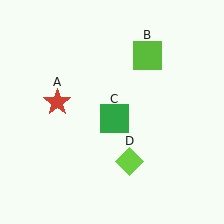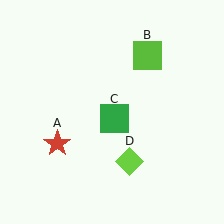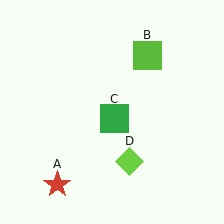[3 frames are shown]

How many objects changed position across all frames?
1 object changed position: red star (object A).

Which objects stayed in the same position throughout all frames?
Lime square (object B) and green square (object C) and lime diamond (object D) remained stationary.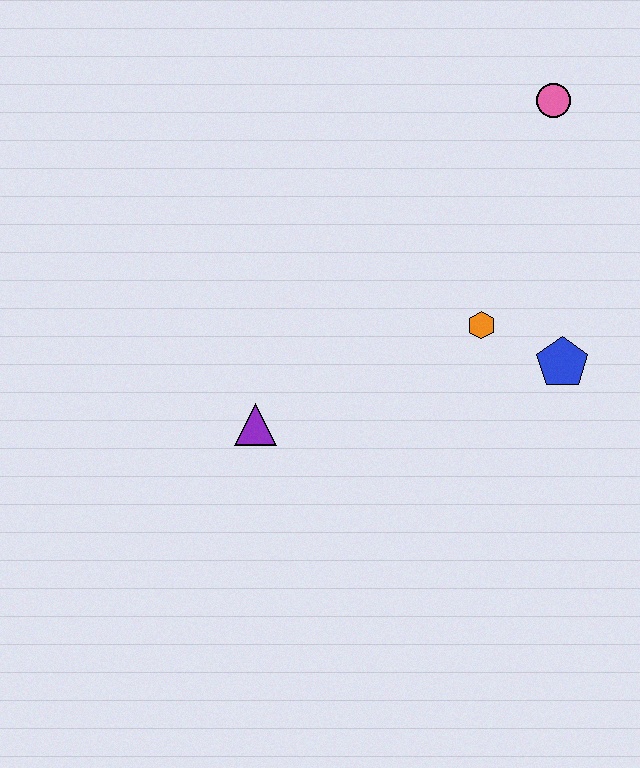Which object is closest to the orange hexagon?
The blue pentagon is closest to the orange hexagon.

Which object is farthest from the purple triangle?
The pink circle is farthest from the purple triangle.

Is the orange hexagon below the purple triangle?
No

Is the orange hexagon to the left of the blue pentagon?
Yes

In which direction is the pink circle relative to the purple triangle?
The pink circle is above the purple triangle.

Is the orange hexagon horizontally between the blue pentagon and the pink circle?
No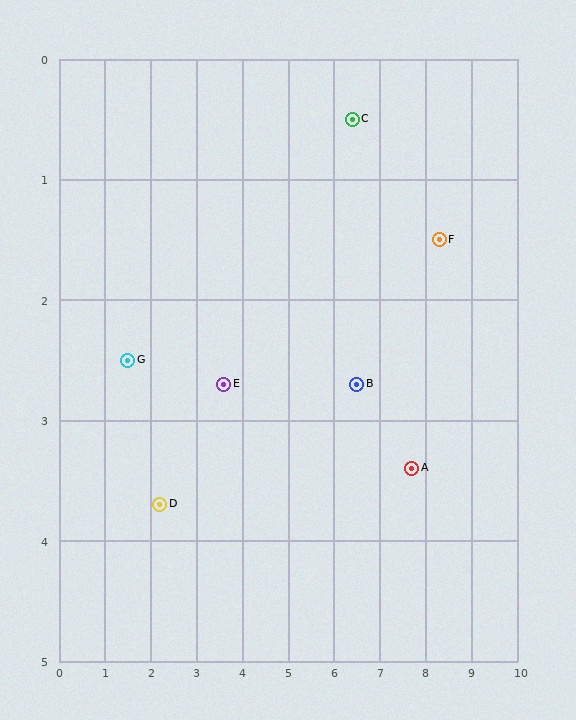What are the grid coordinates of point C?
Point C is at approximately (6.4, 0.5).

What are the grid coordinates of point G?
Point G is at approximately (1.5, 2.5).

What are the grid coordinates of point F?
Point F is at approximately (8.3, 1.5).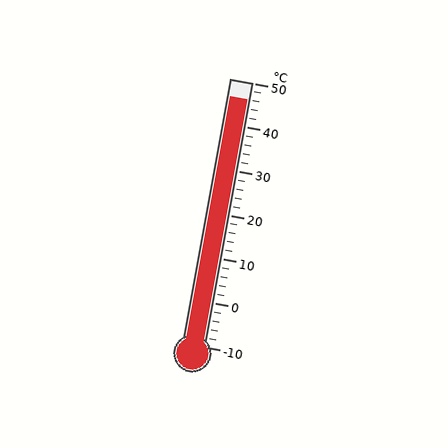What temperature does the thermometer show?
The thermometer shows approximately 46°C.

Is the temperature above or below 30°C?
The temperature is above 30°C.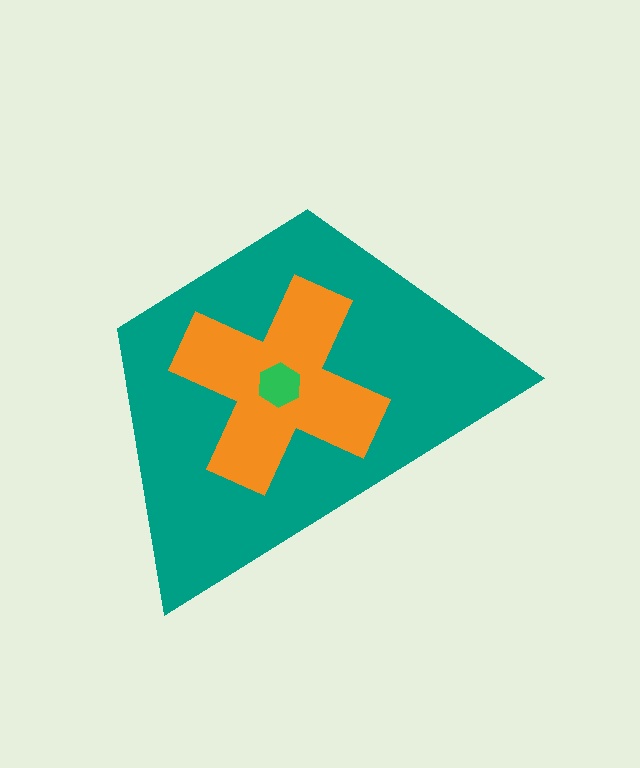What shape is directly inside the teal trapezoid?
The orange cross.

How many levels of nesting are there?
3.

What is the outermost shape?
The teal trapezoid.